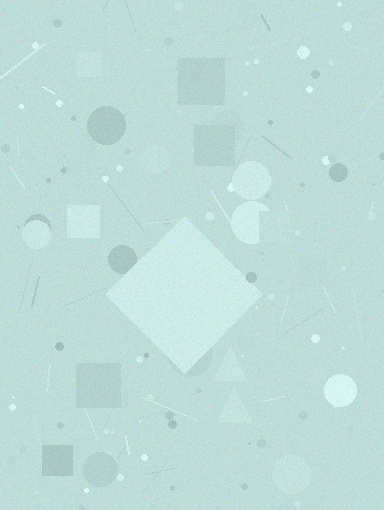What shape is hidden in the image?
A diamond is hidden in the image.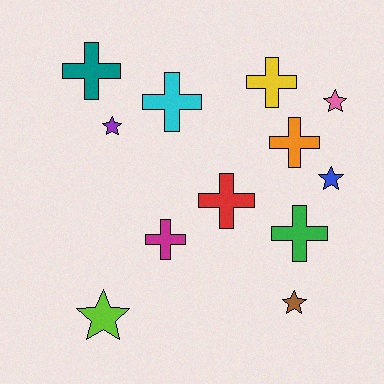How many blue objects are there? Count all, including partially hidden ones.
There is 1 blue object.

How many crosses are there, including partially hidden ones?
There are 7 crosses.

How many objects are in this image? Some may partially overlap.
There are 12 objects.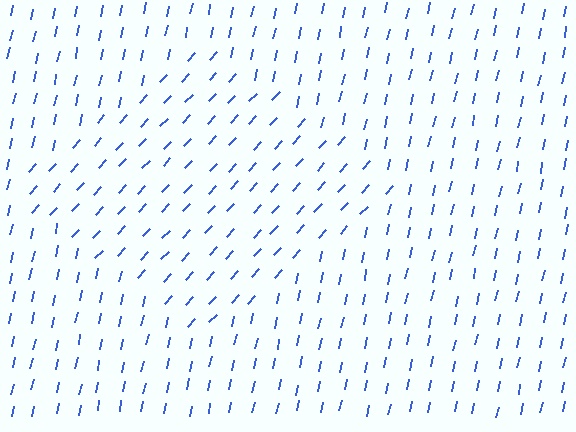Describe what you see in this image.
The image is filled with small blue line segments. A diamond region in the image has lines oriented differently from the surrounding lines, creating a visible texture boundary.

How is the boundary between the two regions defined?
The boundary is defined purely by a change in line orientation (approximately 31 degrees difference). All lines are the same color and thickness.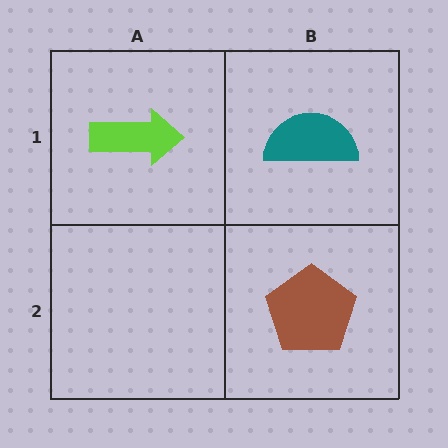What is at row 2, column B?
A brown pentagon.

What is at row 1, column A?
A lime arrow.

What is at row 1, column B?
A teal semicircle.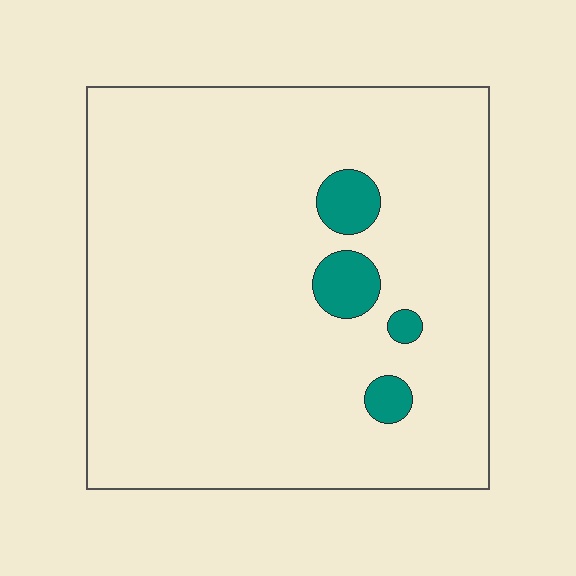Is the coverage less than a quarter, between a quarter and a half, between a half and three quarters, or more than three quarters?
Less than a quarter.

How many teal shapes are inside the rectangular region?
4.